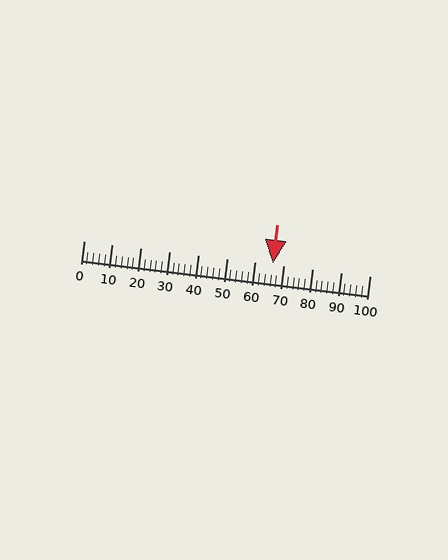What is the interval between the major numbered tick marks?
The major tick marks are spaced 10 units apart.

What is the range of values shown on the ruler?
The ruler shows values from 0 to 100.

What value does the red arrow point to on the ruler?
The red arrow points to approximately 66.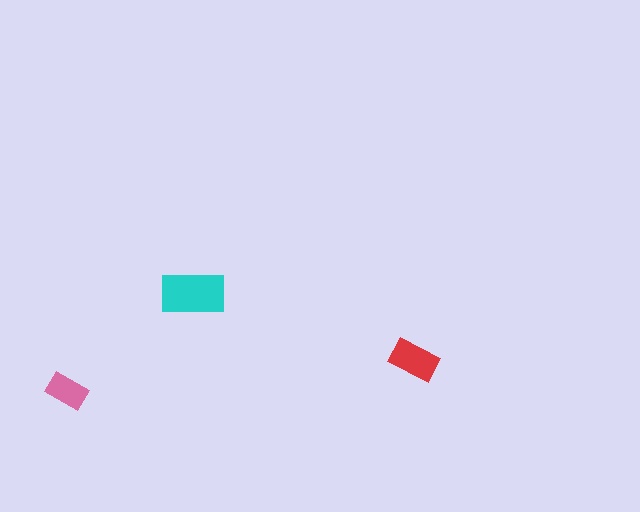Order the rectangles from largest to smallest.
the cyan one, the red one, the pink one.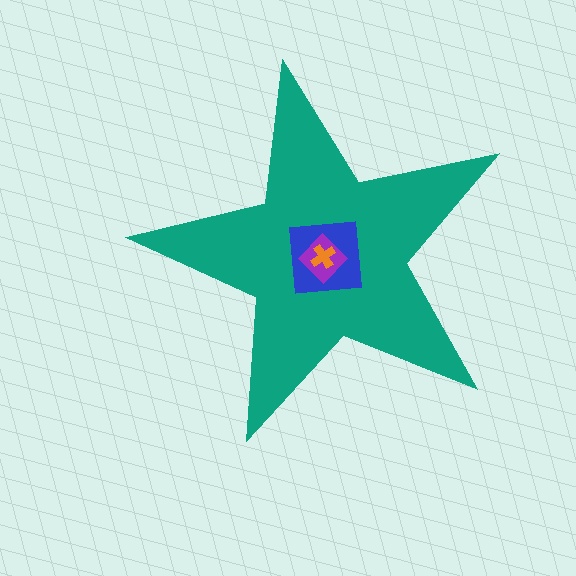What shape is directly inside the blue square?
The purple diamond.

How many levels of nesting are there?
4.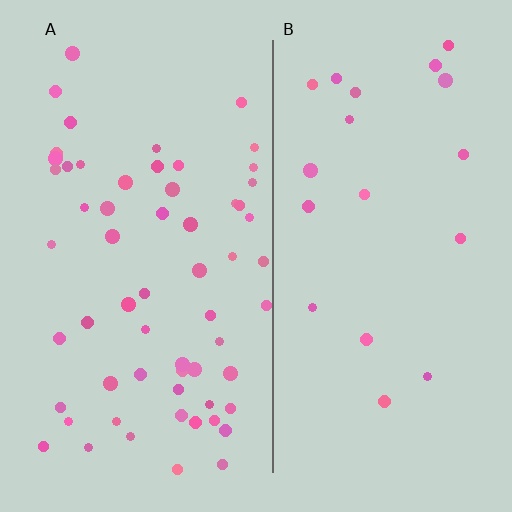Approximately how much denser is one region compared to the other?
Approximately 3.1× — region A over region B.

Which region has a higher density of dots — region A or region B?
A (the left).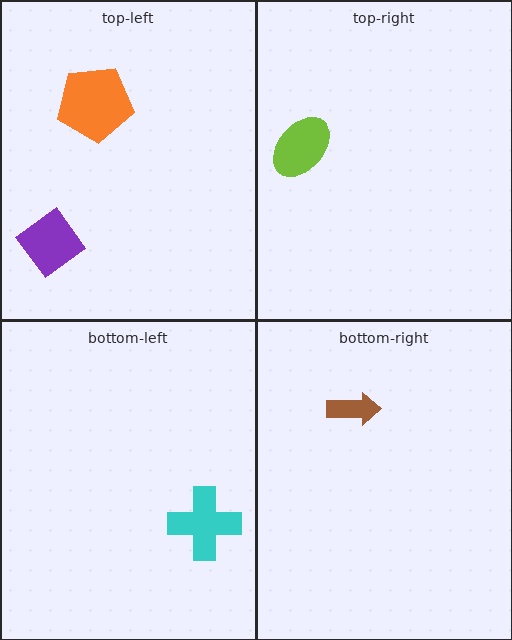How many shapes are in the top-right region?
1.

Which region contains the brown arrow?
The bottom-right region.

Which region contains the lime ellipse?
The top-right region.